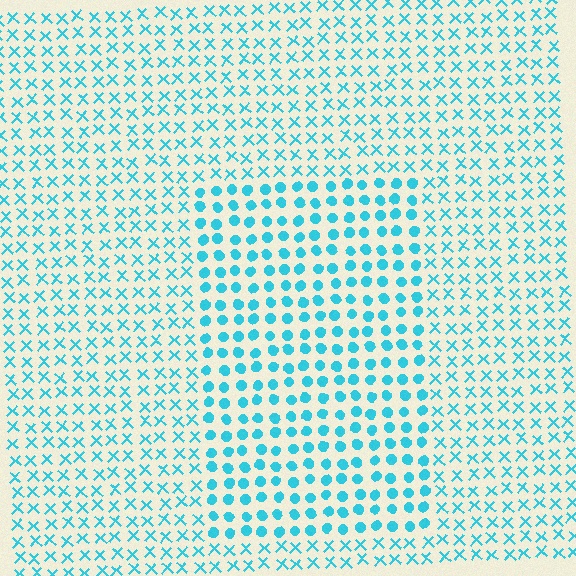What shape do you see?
I see a rectangle.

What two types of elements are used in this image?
The image uses circles inside the rectangle region and X marks outside it.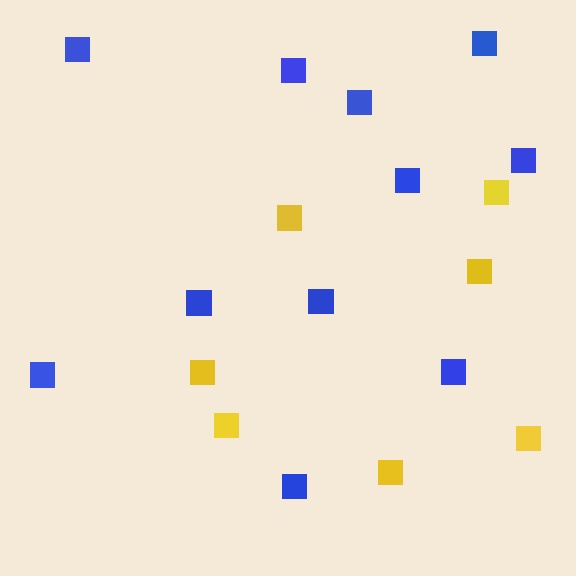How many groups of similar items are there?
There are 2 groups: one group of blue squares (11) and one group of yellow squares (7).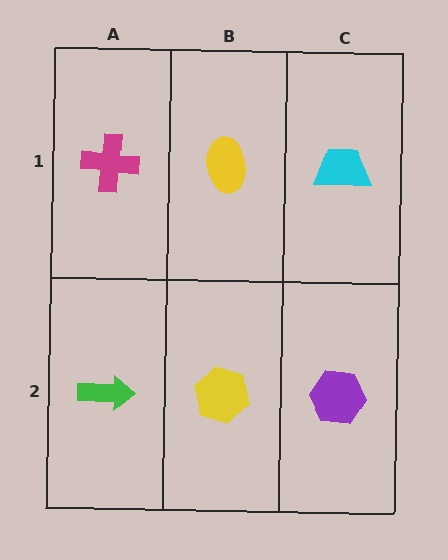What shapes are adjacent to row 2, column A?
A magenta cross (row 1, column A), a yellow hexagon (row 2, column B).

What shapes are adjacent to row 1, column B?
A yellow hexagon (row 2, column B), a magenta cross (row 1, column A), a cyan trapezoid (row 1, column C).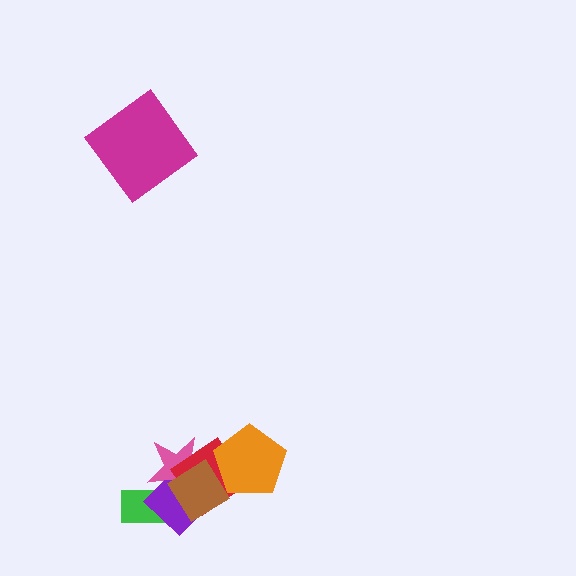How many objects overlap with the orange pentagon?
2 objects overlap with the orange pentagon.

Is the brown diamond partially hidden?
No, no other shape covers it.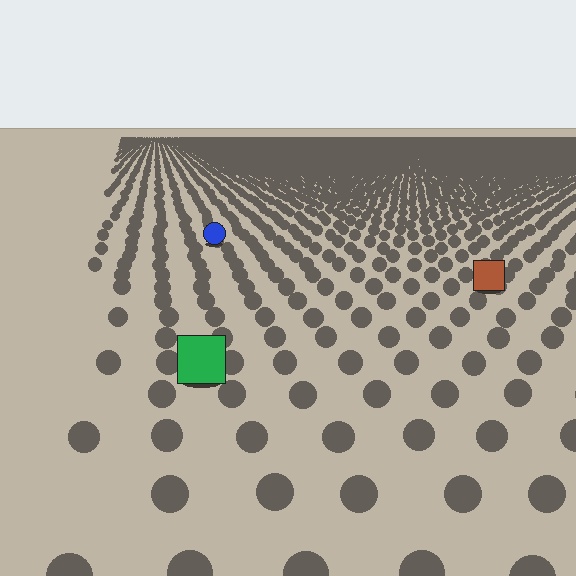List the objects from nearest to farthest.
From nearest to farthest: the green square, the brown square, the blue circle.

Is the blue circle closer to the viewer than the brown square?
No. The brown square is closer — you can tell from the texture gradient: the ground texture is coarser near it.